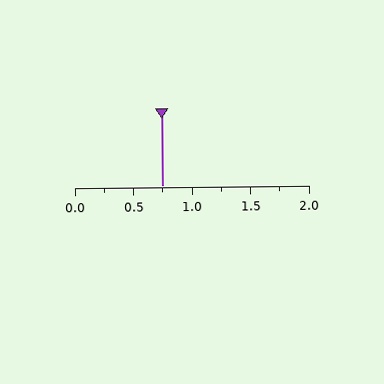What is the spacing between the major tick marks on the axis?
The major ticks are spaced 0.5 apart.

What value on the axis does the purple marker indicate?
The marker indicates approximately 0.75.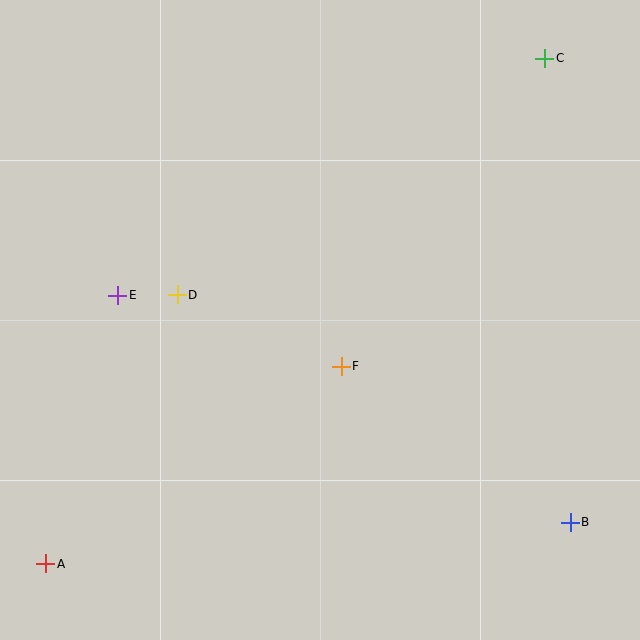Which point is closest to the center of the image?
Point F at (341, 366) is closest to the center.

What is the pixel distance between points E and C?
The distance between E and C is 489 pixels.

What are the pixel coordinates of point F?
Point F is at (341, 366).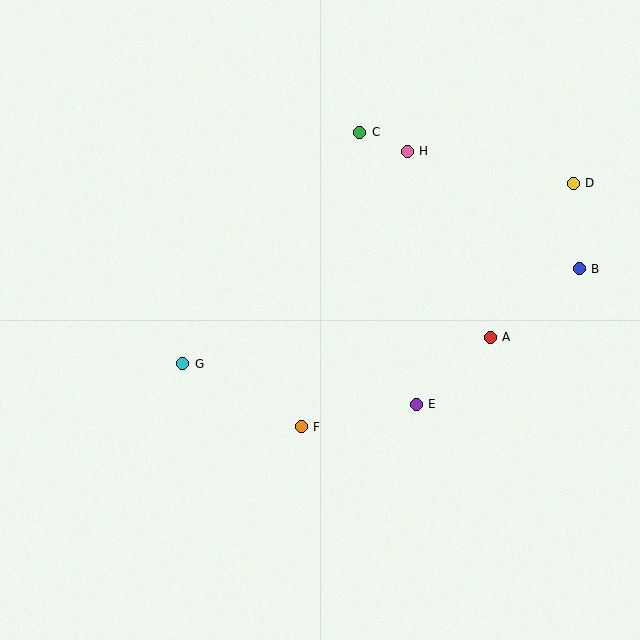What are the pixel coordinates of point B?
Point B is at (579, 269).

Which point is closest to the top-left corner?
Point C is closest to the top-left corner.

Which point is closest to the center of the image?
Point F at (301, 427) is closest to the center.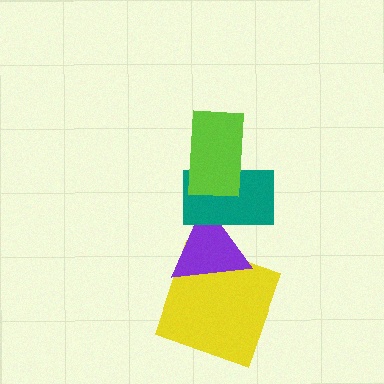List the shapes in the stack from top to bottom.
From top to bottom: the lime rectangle, the teal rectangle, the purple triangle, the yellow square.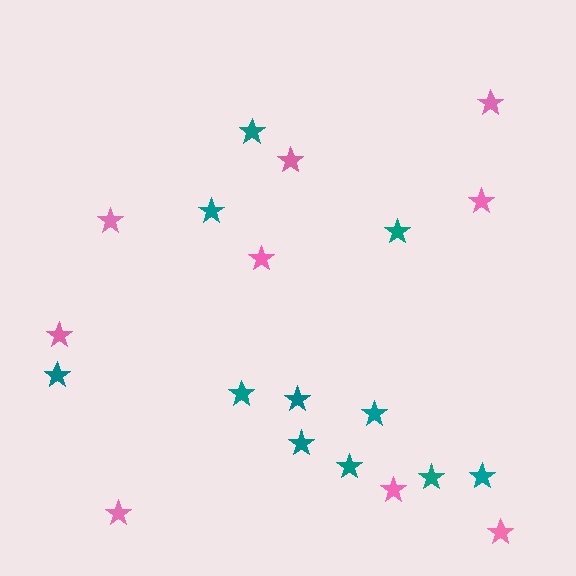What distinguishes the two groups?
There are 2 groups: one group of teal stars (11) and one group of pink stars (9).